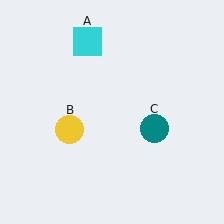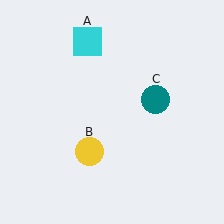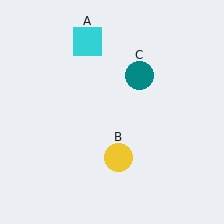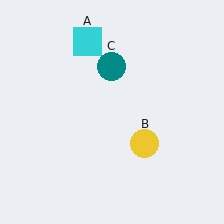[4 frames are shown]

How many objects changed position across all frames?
2 objects changed position: yellow circle (object B), teal circle (object C).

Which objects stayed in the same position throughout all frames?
Cyan square (object A) remained stationary.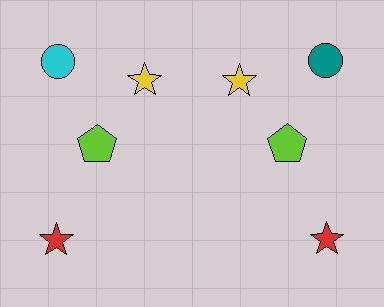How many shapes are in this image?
There are 8 shapes in this image.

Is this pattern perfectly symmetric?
No, the pattern is not perfectly symmetric. The teal circle on the right side breaks the symmetry — its mirror counterpart is cyan.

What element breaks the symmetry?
The teal circle on the right side breaks the symmetry — its mirror counterpart is cyan.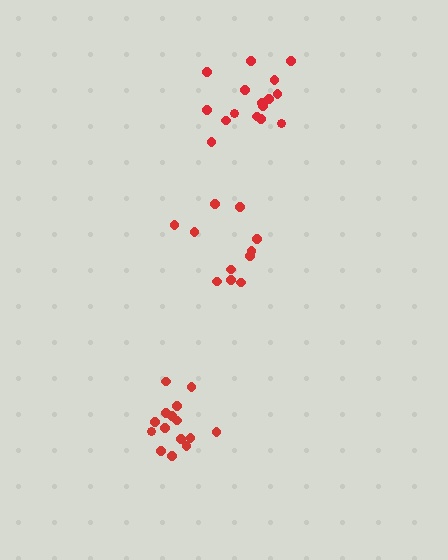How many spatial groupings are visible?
There are 3 spatial groupings.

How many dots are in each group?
Group 1: 11 dots, Group 2: 15 dots, Group 3: 17 dots (43 total).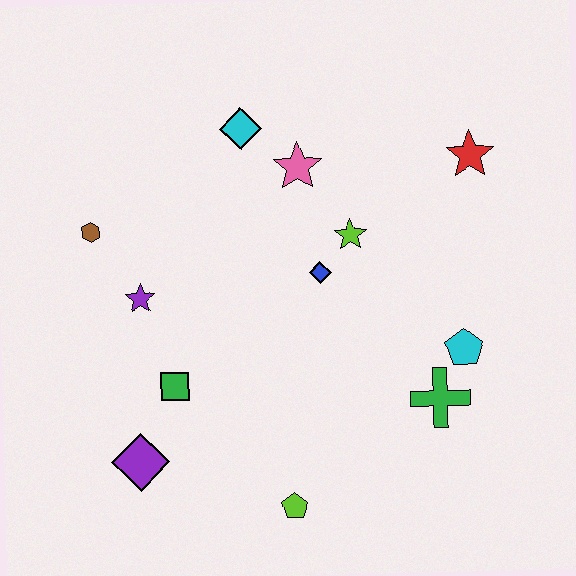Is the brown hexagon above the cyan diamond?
No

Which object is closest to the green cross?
The cyan pentagon is closest to the green cross.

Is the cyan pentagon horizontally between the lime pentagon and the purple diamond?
No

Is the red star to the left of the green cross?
No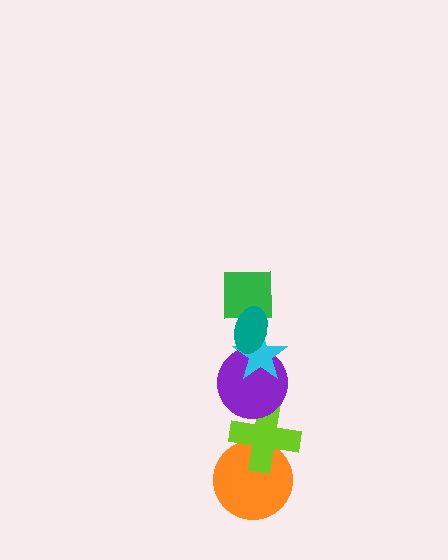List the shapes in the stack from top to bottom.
From top to bottom: the teal ellipse, the green square, the cyan star, the purple circle, the lime cross, the orange circle.